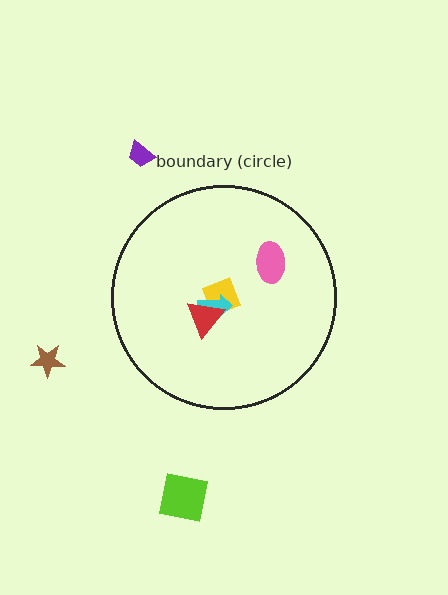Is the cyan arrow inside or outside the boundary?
Inside.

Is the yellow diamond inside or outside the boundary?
Inside.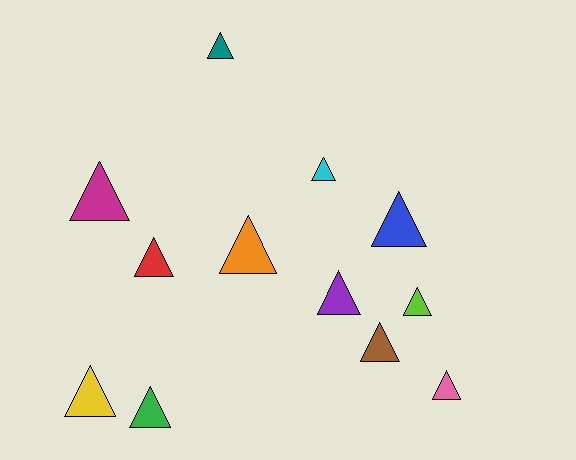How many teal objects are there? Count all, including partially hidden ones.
There is 1 teal object.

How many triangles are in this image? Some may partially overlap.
There are 12 triangles.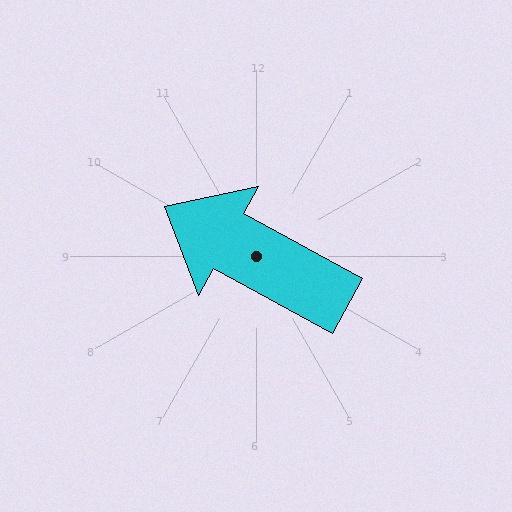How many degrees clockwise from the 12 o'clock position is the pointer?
Approximately 299 degrees.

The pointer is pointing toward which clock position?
Roughly 10 o'clock.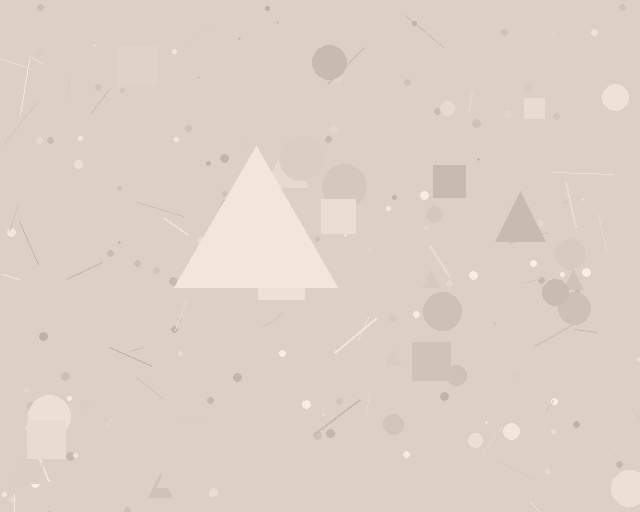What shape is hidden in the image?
A triangle is hidden in the image.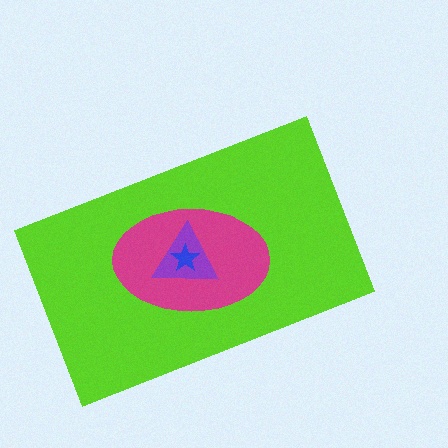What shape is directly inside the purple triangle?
The blue star.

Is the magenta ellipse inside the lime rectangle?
Yes.